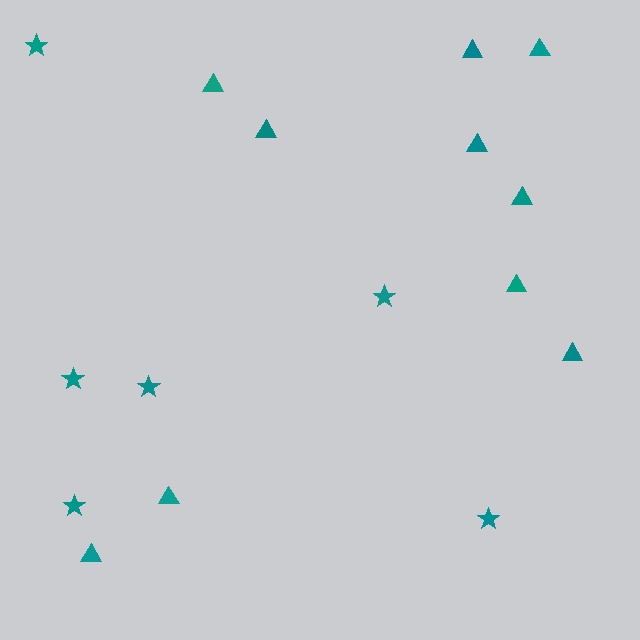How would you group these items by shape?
There are 2 groups: one group of stars (6) and one group of triangles (10).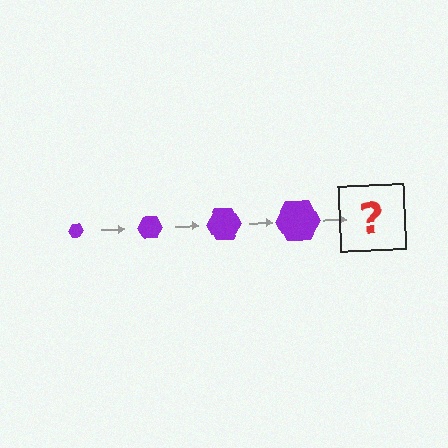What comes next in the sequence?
The next element should be a purple hexagon, larger than the previous one.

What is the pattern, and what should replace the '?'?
The pattern is that the hexagon gets progressively larger each step. The '?' should be a purple hexagon, larger than the previous one.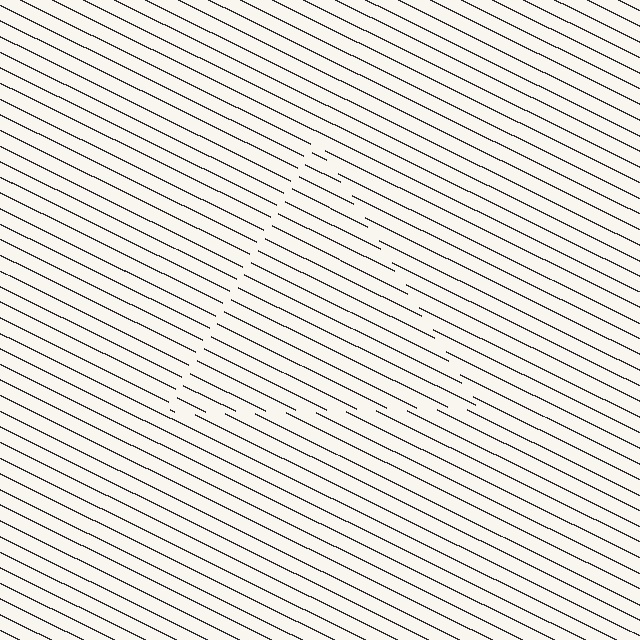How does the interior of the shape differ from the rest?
The interior of the shape contains the same grating, shifted by half a period — the contour is defined by the phase discontinuity where line-ends from the inner and outer gratings abut.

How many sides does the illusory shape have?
3 sides — the line-ends trace a triangle.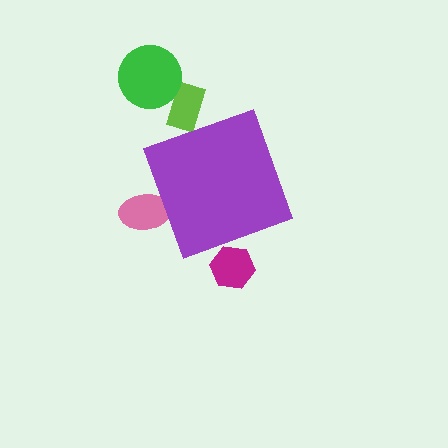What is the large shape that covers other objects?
A purple diamond.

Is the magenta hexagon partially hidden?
Yes, the magenta hexagon is partially hidden behind the purple diamond.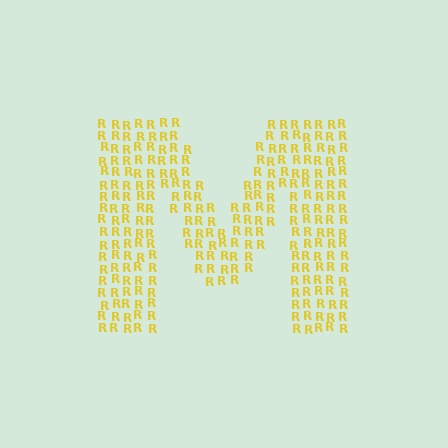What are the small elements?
The small elements are letter R's.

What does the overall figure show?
The overall figure shows the letter M.